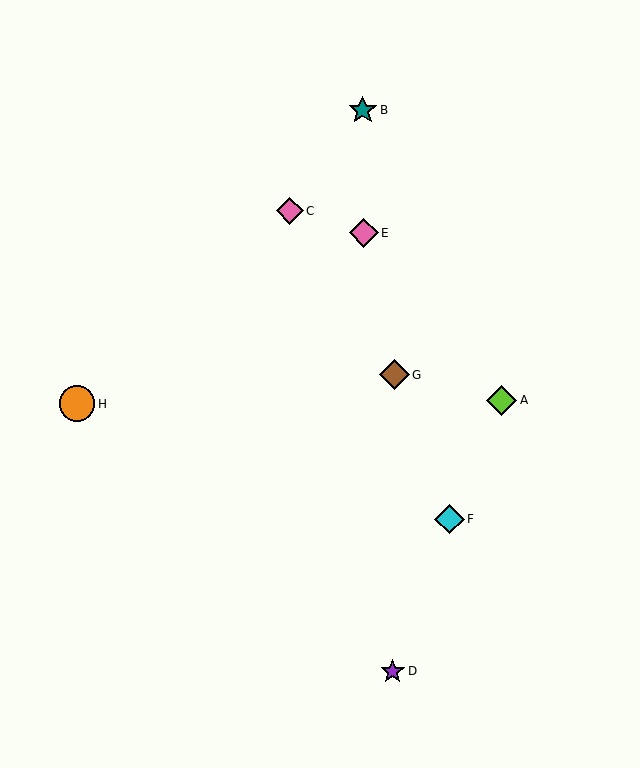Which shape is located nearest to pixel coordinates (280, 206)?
The pink diamond (labeled C) at (290, 211) is nearest to that location.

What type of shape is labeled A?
Shape A is a lime diamond.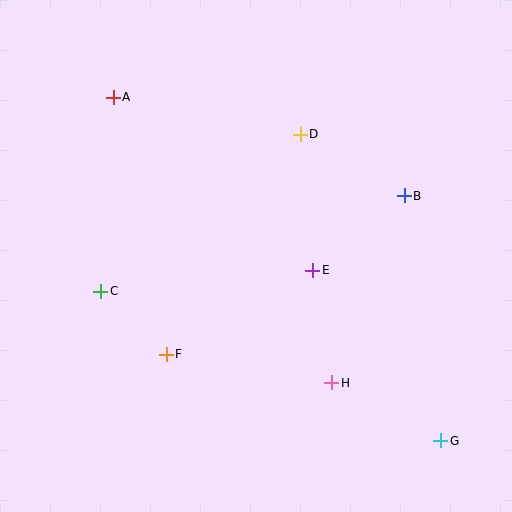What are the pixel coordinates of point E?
Point E is at (313, 270).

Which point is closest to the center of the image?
Point E at (313, 270) is closest to the center.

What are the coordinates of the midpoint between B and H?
The midpoint between B and H is at (368, 289).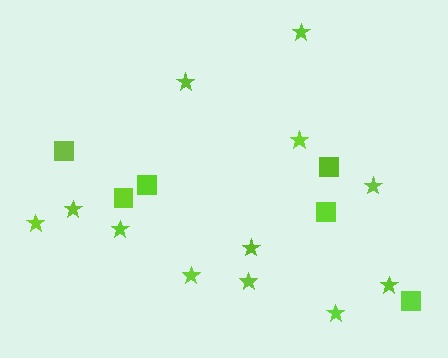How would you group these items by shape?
There are 2 groups: one group of squares (6) and one group of stars (12).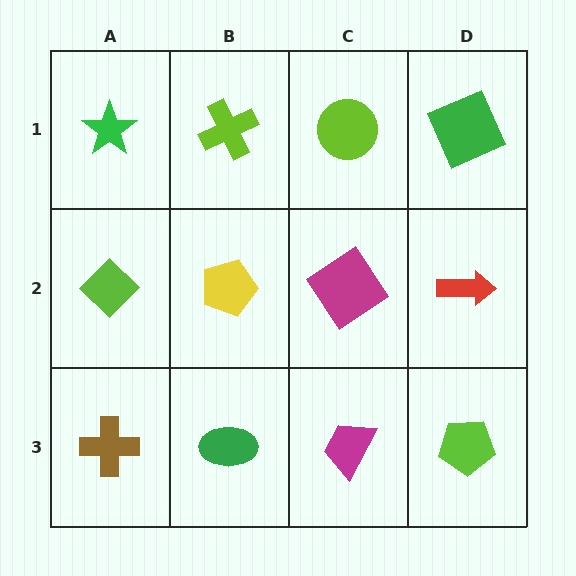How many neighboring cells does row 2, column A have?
3.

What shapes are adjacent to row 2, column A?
A green star (row 1, column A), a brown cross (row 3, column A), a yellow pentagon (row 2, column B).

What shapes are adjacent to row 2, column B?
A lime cross (row 1, column B), a green ellipse (row 3, column B), a lime diamond (row 2, column A), a magenta diamond (row 2, column C).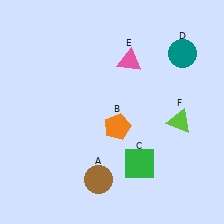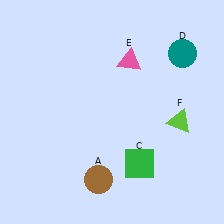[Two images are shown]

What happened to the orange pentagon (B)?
The orange pentagon (B) was removed in Image 2. It was in the bottom-right area of Image 1.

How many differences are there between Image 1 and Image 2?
There is 1 difference between the two images.